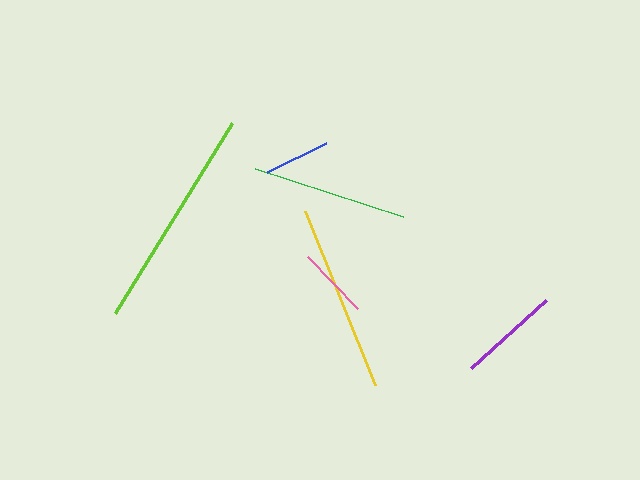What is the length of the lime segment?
The lime segment is approximately 224 pixels long.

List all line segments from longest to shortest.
From longest to shortest: lime, yellow, green, purple, pink, blue.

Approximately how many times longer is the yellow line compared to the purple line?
The yellow line is approximately 1.9 times the length of the purple line.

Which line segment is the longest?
The lime line is the longest at approximately 224 pixels.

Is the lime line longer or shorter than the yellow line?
The lime line is longer than the yellow line.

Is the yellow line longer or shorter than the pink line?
The yellow line is longer than the pink line.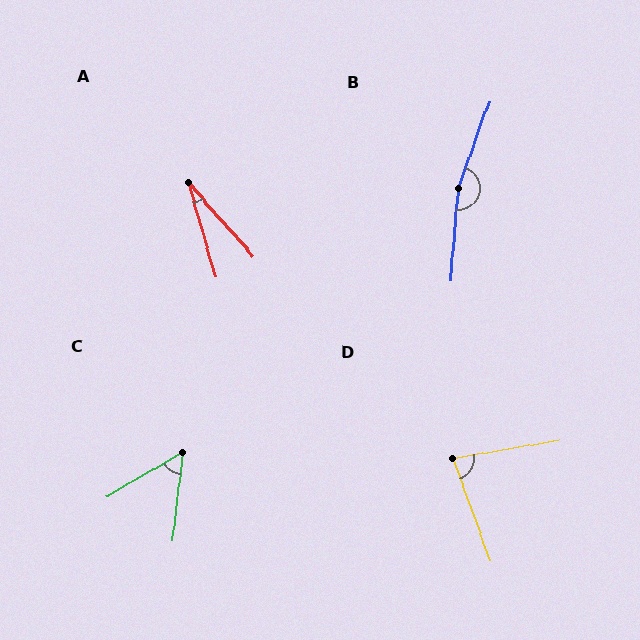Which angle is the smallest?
A, at approximately 25 degrees.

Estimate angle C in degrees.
Approximately 53 degrees.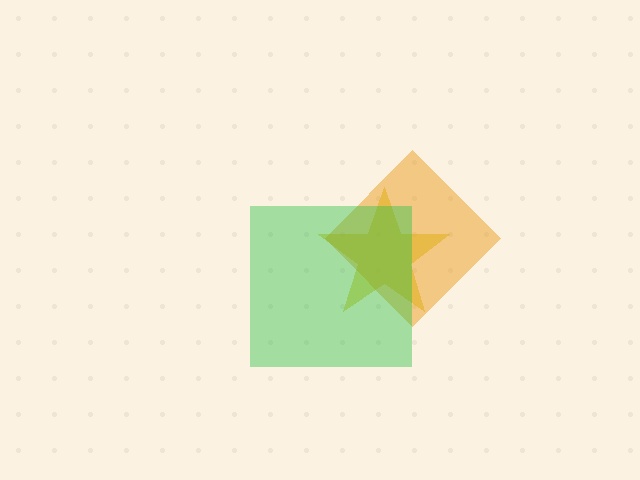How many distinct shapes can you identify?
There are 3 distinct shapes: a yellow star, an orange diamond, a green square.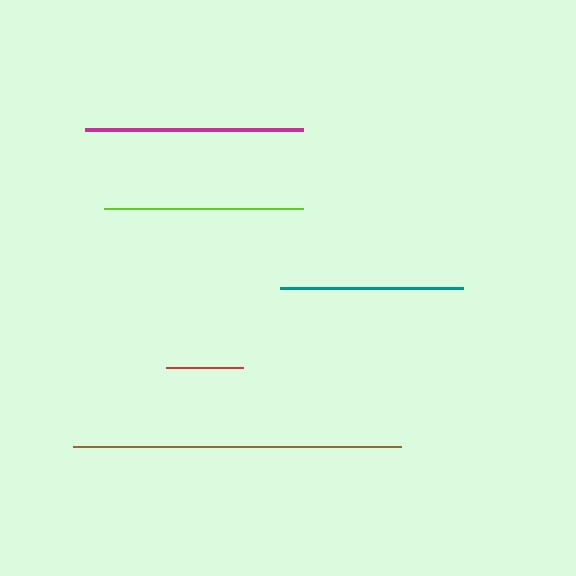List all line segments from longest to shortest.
From longest to shortest: brown, magenta, lime, teal, red.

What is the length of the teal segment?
The teal segment is approximately 183 pixels long.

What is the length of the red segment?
The red segment is approximately 77 pixels long.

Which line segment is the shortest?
The red line is the shortest at approximately 77 pixels.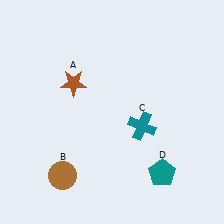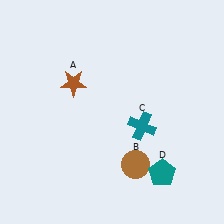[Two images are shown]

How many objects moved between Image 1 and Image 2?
1 object moved between the two images.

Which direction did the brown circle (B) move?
The brown circle (B) moved right.